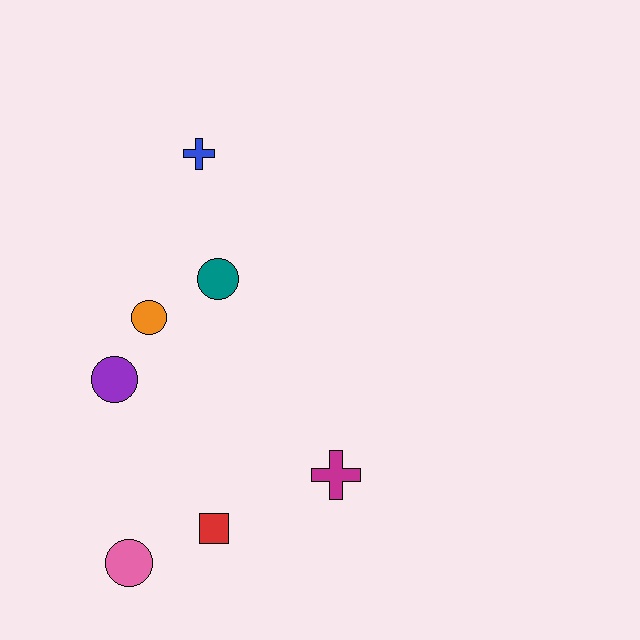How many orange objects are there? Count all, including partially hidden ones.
There is 1 orange object.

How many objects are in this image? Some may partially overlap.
There are 7 objects.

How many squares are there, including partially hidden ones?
There is 1 square.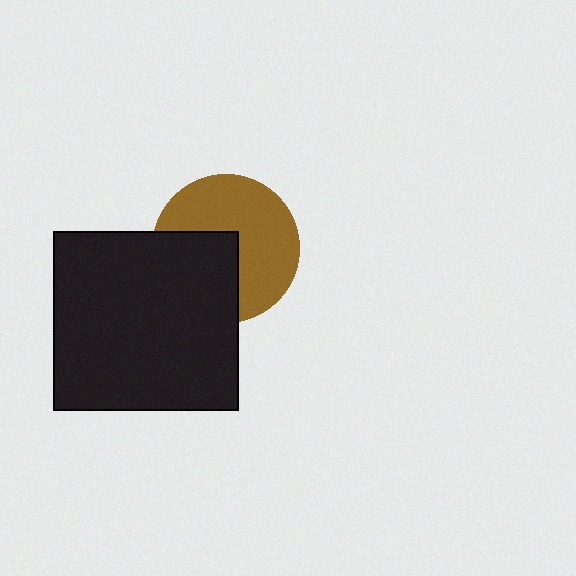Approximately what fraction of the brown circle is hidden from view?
Roughly 39% of the brown circle is hidden behind the black rectangle.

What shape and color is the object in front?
The object in front is a black rectangle.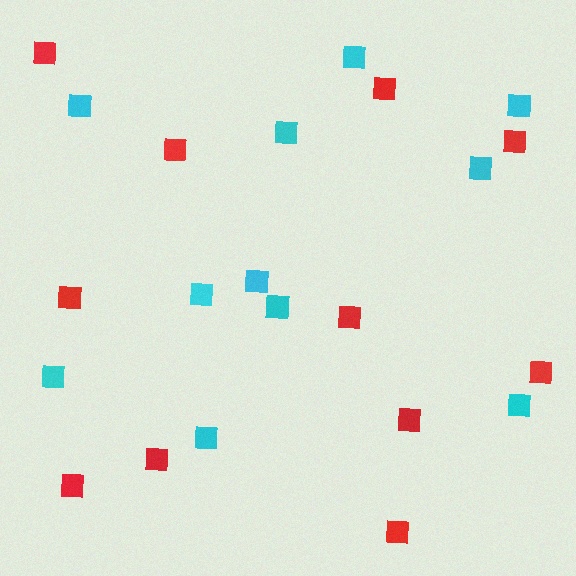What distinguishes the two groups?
There are 2 groups: one group of cyan squares (11) and one group of red squares (11).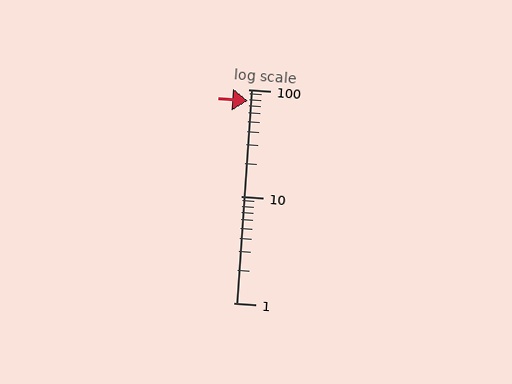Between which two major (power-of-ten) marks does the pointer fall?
The pointer is between 10 and 100.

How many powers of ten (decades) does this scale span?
The scale spans 2 decades, from 1 to 100.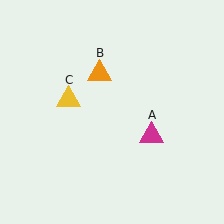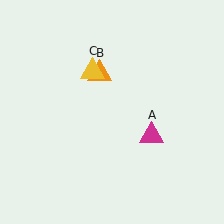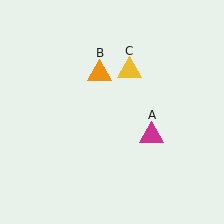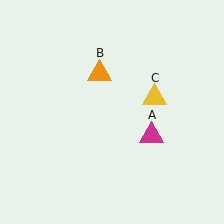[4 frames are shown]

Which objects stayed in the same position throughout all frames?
Magenta triangle (object A) and orange triangle (object B) remained stationary.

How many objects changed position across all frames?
1 object changed position: yellow triangle (object C).